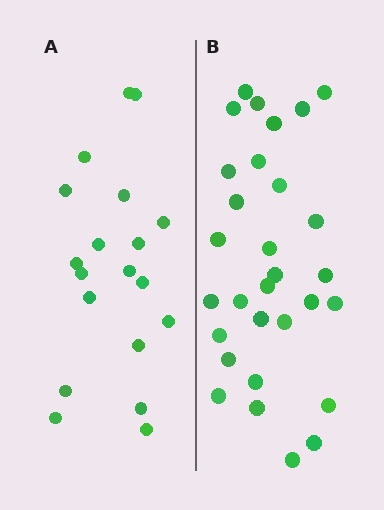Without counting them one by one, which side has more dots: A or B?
Region B (the right region) has more dots.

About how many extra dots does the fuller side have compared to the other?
Region B has roughly 12 or so more dots than region A.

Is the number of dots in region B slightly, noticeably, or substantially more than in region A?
Region B has substantially more. The ratio is roughly 1.6 to 1.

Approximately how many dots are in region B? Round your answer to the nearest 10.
About 30 dots.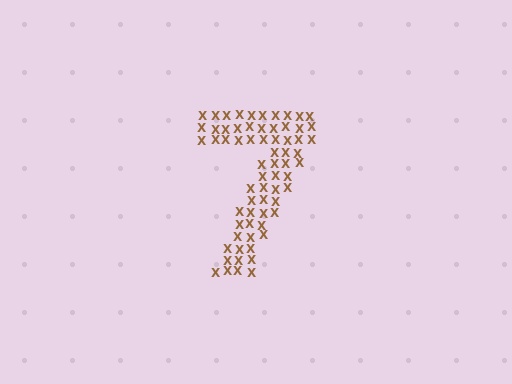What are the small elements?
The small elements are letter X's.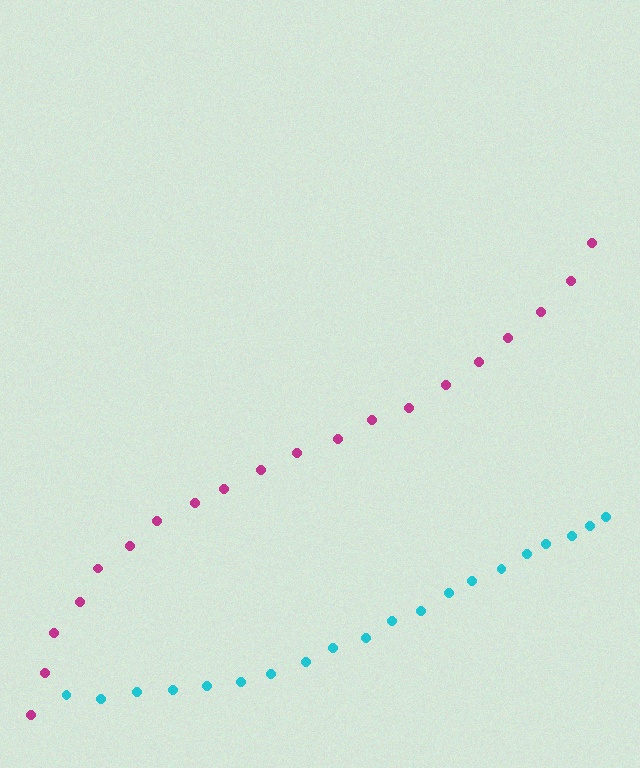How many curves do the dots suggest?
There are 2 distinct paths.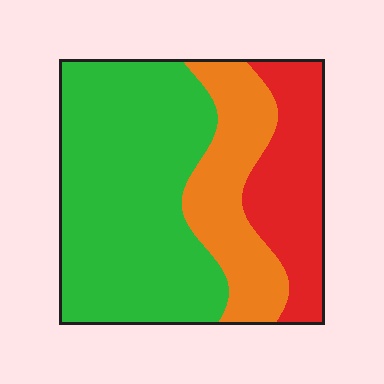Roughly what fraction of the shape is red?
Red covers roughly 20% of the shape.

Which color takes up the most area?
Green, at roughly 55%.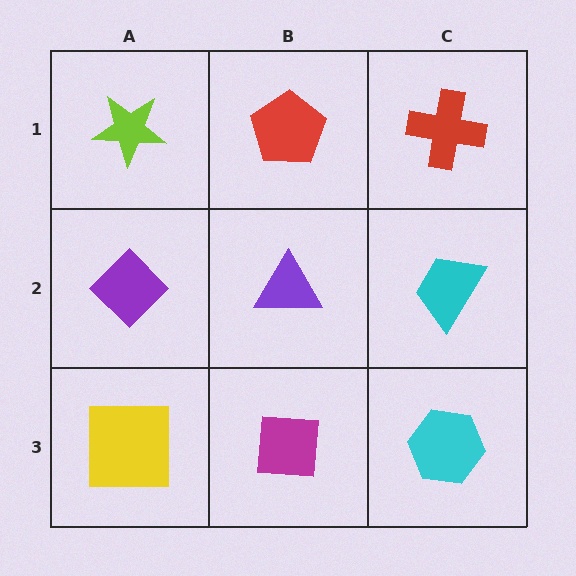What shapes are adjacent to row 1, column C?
A cyan trapezoid (row 2, column C), a red pentagon (row 1, column B).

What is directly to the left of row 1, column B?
A lime star.